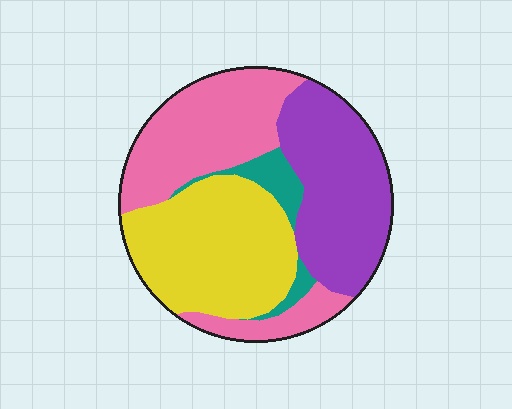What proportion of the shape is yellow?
Yellow covers about 30% of the shape.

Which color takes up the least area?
Teal, at roughly 5%.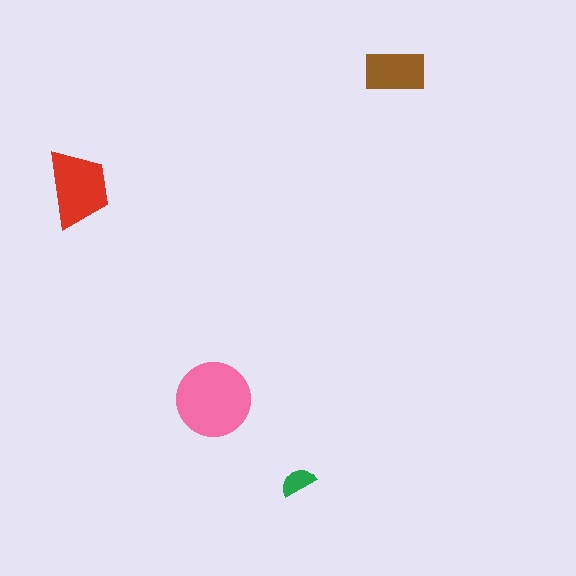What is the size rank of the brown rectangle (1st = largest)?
3rd.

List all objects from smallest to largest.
The green semicircle, the brown rectangle, the red trapezoid, the pink circle.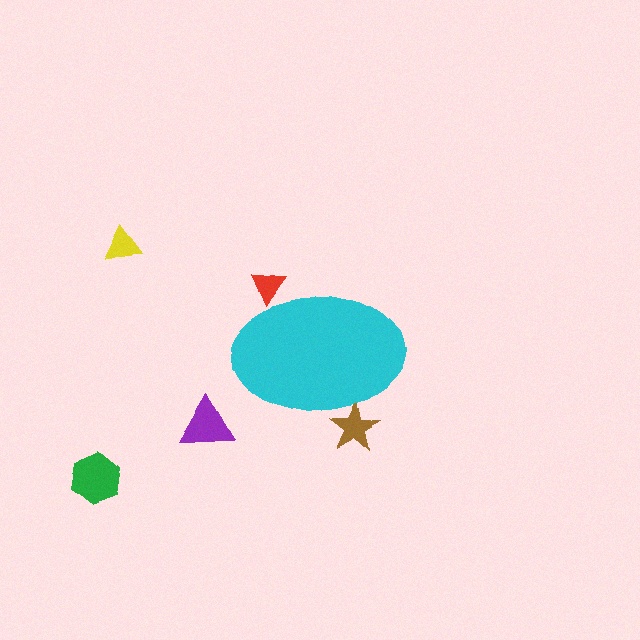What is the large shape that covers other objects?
A cyan ellipse.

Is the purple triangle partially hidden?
No, the purple triangle is fully visible.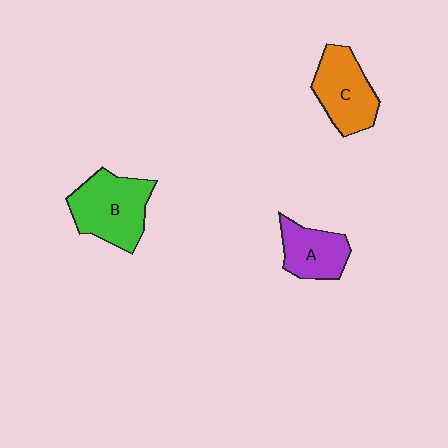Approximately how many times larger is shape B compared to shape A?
Approximately 1.5 times.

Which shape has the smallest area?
Shape A (purple).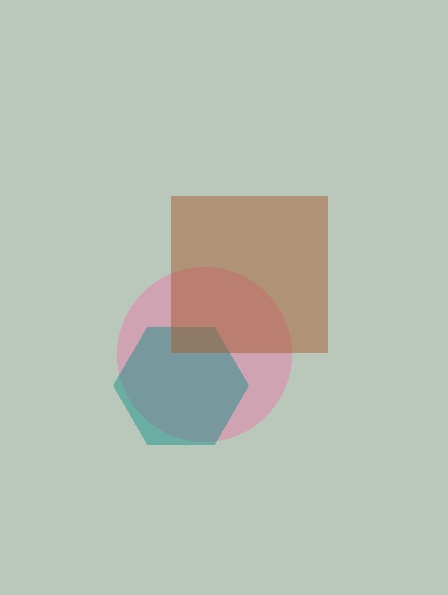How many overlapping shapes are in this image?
There are 3 overlapping shapes in the image.